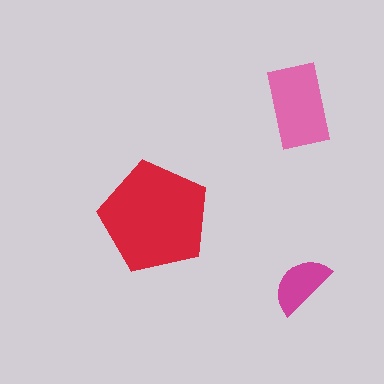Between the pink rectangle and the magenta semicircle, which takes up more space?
The pink rectangle.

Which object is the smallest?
The magenta semicircle.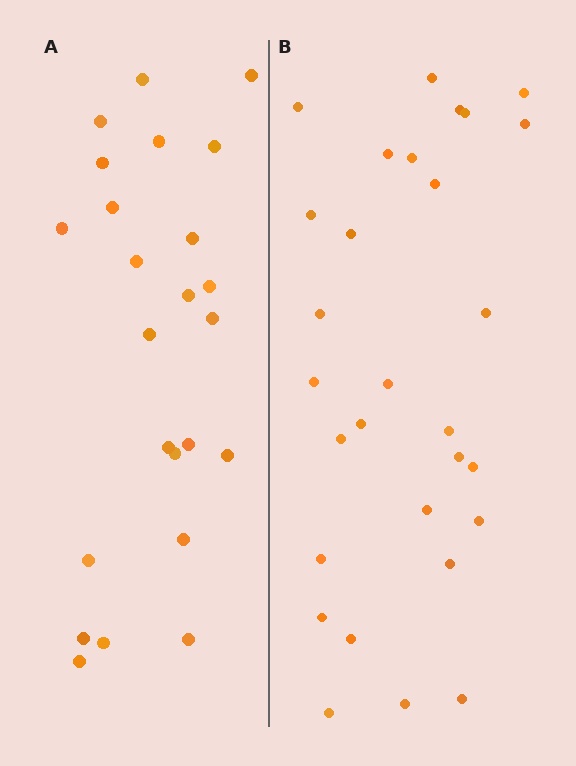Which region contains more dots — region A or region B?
Region B (the right region) has more dots.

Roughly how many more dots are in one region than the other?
Region B has about 5 more dots than region A.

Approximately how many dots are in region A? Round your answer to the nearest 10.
About 20 dots. (The exact count is 24, which rounds to 20.)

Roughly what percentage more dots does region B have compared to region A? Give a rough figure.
About 20% more.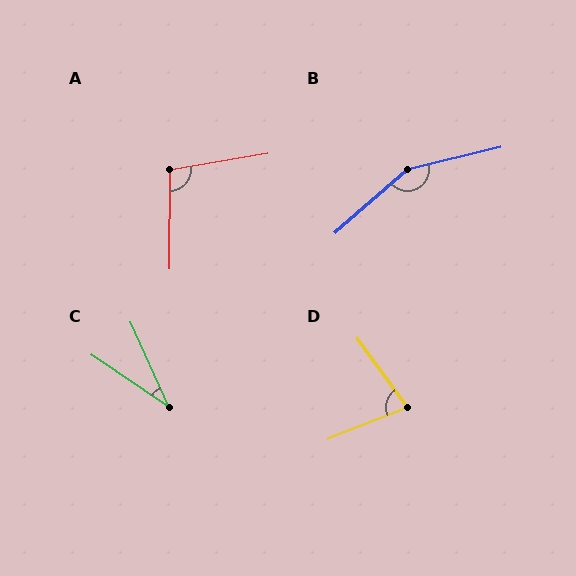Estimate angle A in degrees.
Approximately 100 degrees.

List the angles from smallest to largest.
C (32°), D (76°), A (100°), B (152°).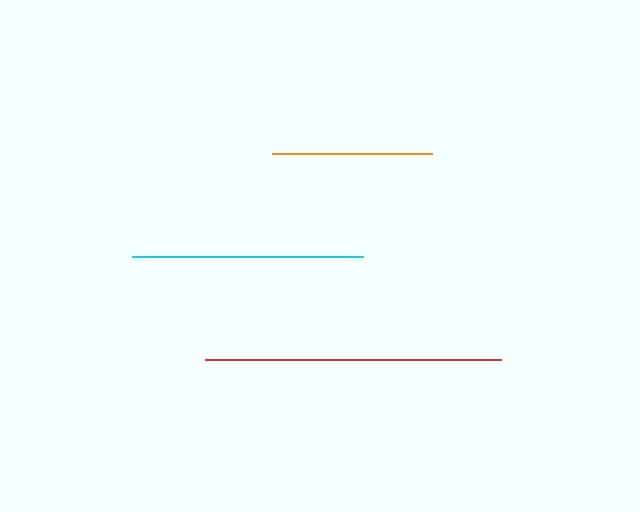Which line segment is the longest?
The red line is the longest at approximately 296 pixels.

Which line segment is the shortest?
The orange line is the shortest at approximately 159 pixels.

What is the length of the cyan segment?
The cyan segment is approximately 231 pixels long.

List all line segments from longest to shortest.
From longest to shortest: red, cyan, orange.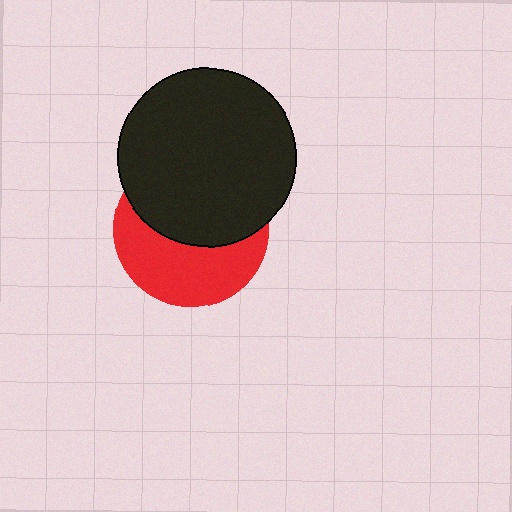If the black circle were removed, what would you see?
You would see the complete red circle.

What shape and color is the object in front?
The object in front is a black circle.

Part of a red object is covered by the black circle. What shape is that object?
It is a circle.